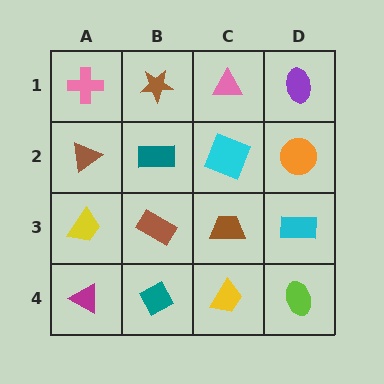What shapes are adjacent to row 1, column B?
A teal rectangle (row 2, column B), a pink cross (row 1, column A), a pink triangle (row 1, column C).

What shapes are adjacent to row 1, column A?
A brown triangle (row 2, column A), a brown star (row 1, column B).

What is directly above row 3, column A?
A brown triangle.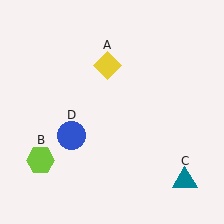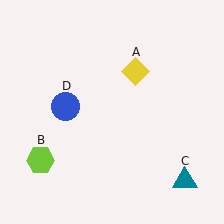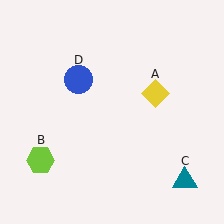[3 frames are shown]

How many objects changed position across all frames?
2 objects changed position: yellow diamond (object A), blue circle (object D).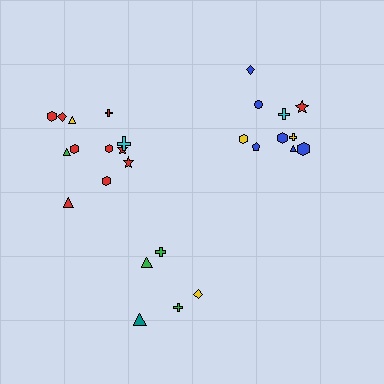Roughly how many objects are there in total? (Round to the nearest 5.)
Roughly 25 objects in total.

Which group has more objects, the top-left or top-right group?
The top-left group.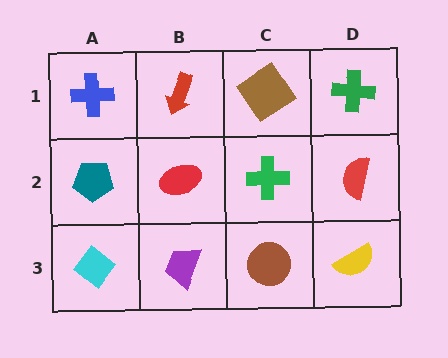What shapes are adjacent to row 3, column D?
A red semicircle (row 2, column D), a brown circle (row 3, column C).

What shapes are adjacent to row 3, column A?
A teal pentagon (row 2, column A), a purple trapezoid (row 3, column B).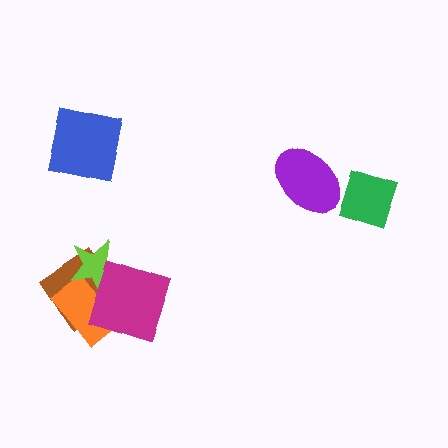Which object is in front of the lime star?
The magenta square is in front of the lime star.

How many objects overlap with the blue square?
0 objects overlap with the blue square.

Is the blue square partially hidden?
No, no other shape covers it.